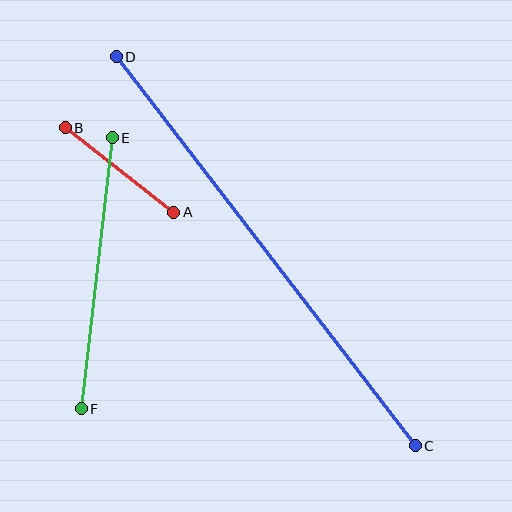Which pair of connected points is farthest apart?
Points C and D are farthest apart.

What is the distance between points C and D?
The distance is approximately 491 pixels.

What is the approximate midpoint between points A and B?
The midpoint is at approximately (120, 170) pixels.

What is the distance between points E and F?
The distance is approximately 273 pixels.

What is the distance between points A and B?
The distance is approximately 137 pixels.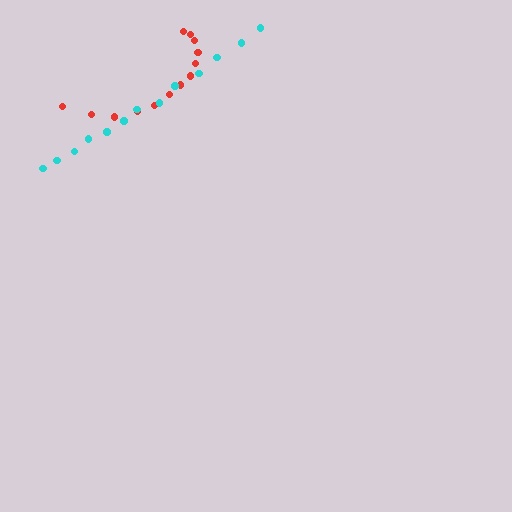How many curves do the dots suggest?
There are 2 distinct paths.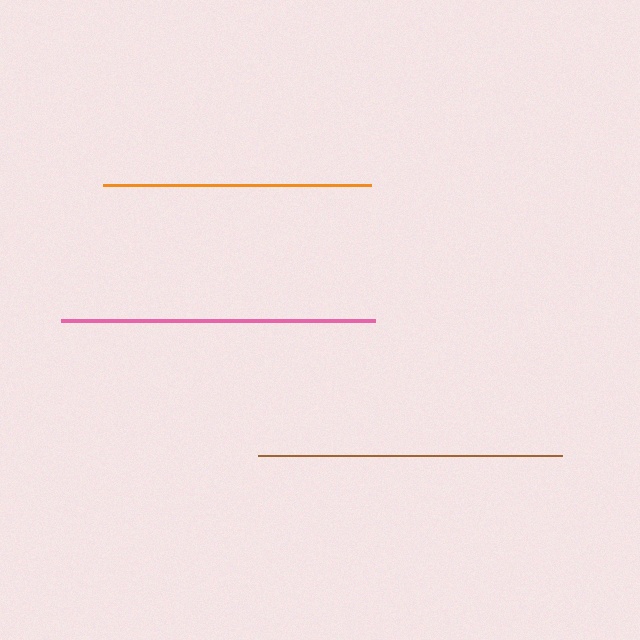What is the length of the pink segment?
The pink segment is approximately 314 pixels long.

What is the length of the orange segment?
The orange segment is approximately 268 pixels long.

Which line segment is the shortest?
The orange line is the shortest at approximately 268 pixels.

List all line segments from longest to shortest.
From longest to shortest: pink, brown, orange.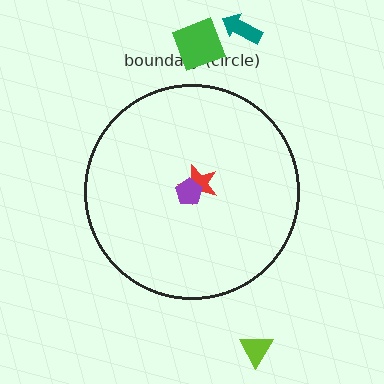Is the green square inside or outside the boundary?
Outside.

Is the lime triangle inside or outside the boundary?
Outside.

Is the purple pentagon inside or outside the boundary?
Inside.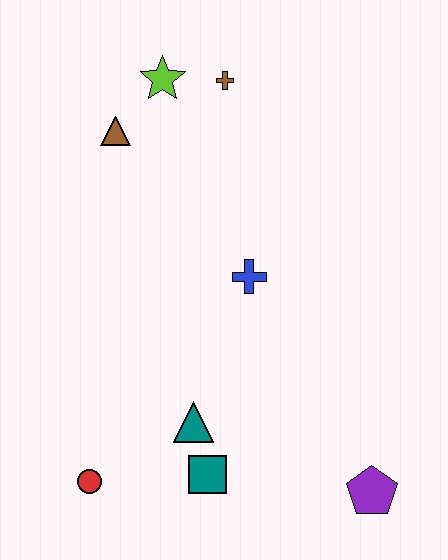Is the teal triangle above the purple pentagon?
Yes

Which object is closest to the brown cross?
The lime star is closest to the brown cross.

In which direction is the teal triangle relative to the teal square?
The teal triangle is above the teal square.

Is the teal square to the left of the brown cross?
Yes